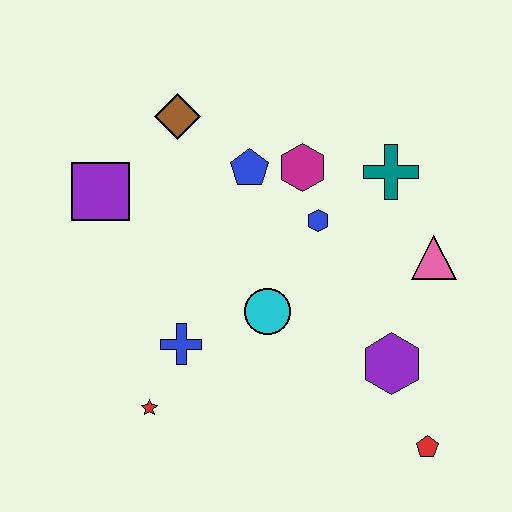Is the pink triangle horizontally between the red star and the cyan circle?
No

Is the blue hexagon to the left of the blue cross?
No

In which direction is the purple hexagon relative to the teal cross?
The purple hexagon is below the teal cross.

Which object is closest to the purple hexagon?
The red pentagon is closest to the purple hexagon.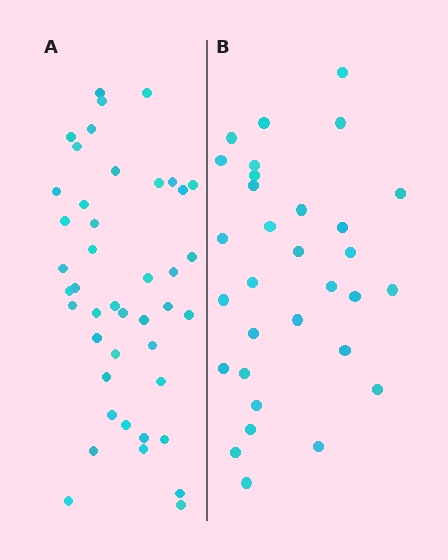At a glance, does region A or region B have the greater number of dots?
Region A (the left region) has more dots.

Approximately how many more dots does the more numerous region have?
Region A has roughly 12 or so more dots than region B.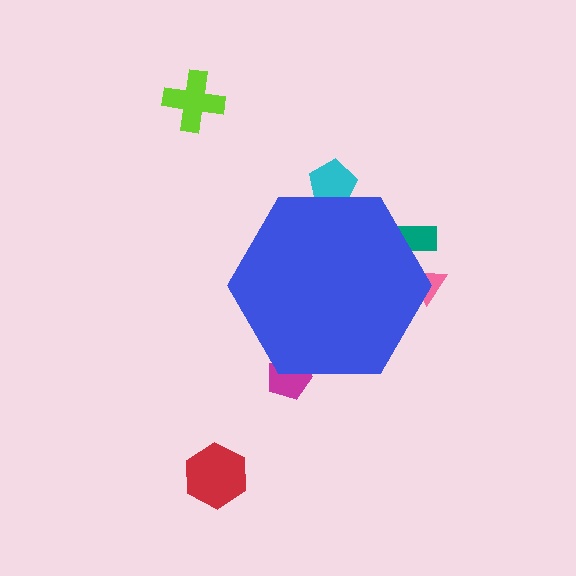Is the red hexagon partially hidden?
No, the red hexagon is fully visible.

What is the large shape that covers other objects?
A blue hexagon.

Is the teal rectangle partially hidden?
Yes, the teal rectangle is partially hidden behind the blue hexagon.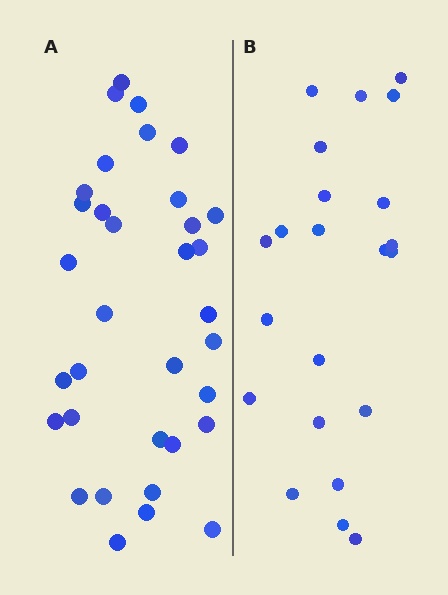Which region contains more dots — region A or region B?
Region A (the left region) has more dots.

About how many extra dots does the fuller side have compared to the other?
Region A has roughly 12 or so more dots than region B.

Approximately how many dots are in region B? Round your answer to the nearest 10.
About 20 dots. (The exact count is 22, which rounds to 20.)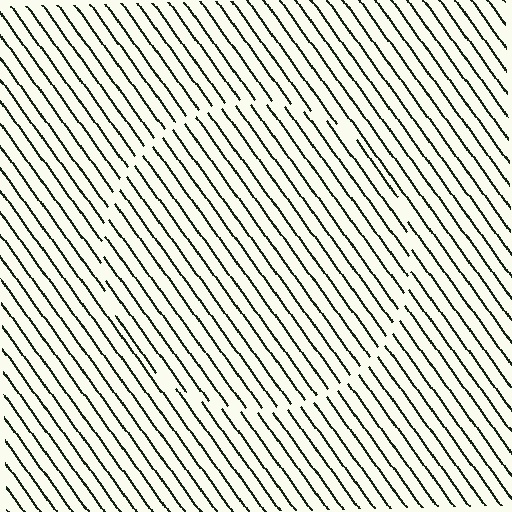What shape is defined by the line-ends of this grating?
An illusory circle. The interior of the shape contains the same grating, shifted by half a period — the contour is defined by the phase discontinuity where line-ends from the inner and outer gratings abut.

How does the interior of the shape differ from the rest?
The interior of the shape contains the same grating, shifted by half a period — the contour is defined by the phase discontinuity where line-ends from the inner and outer gratings abut.